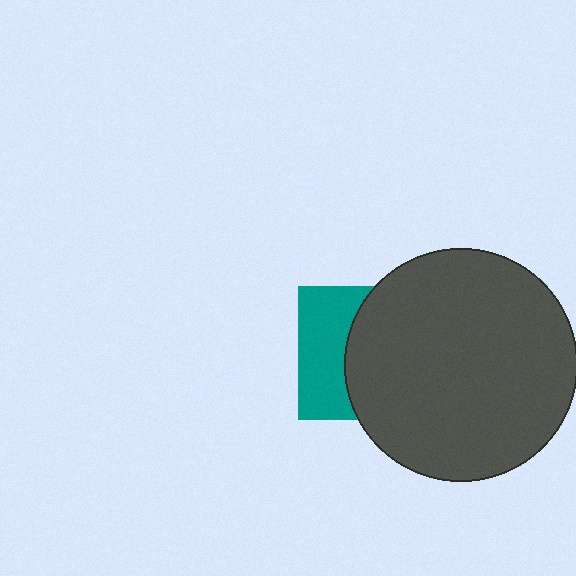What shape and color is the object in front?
The object in front is a dark gray circle.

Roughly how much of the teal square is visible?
A small part of it is visible (roughly 40%).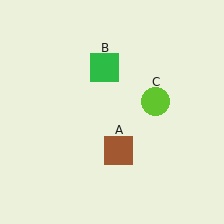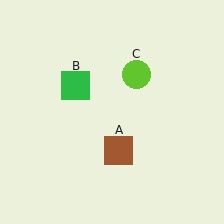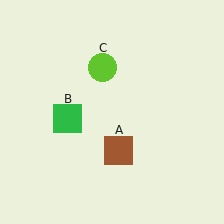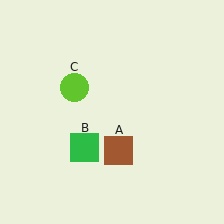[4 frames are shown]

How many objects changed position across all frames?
2 objects changed position: green square (object B), lime circle (object C).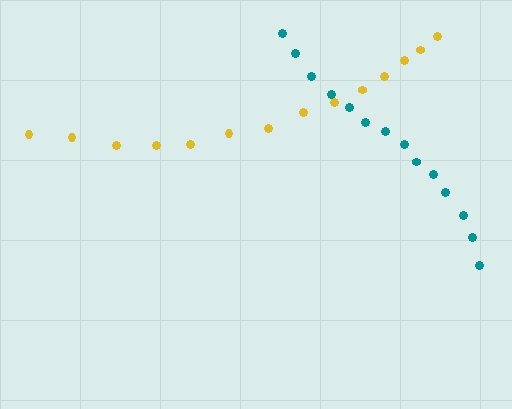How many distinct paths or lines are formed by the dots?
There are 2 distinct paths.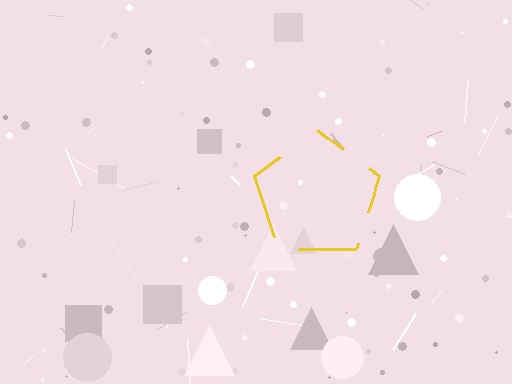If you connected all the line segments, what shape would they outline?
They would outline a pentagon.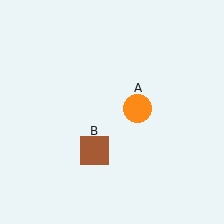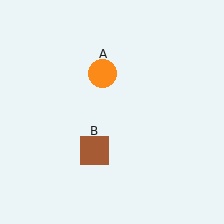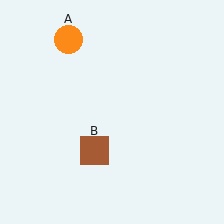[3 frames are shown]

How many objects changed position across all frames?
1 object changed position: orange circle (object A).